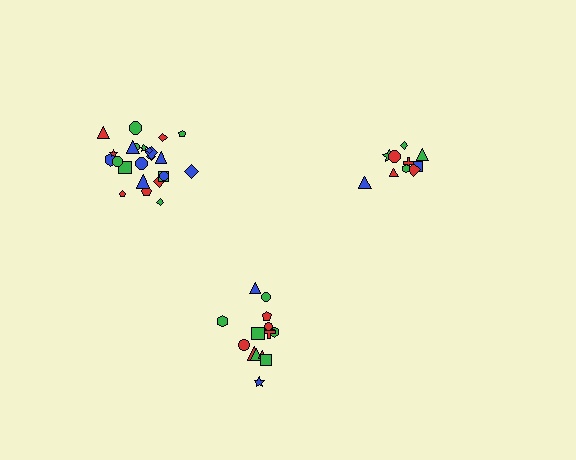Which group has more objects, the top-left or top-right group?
The top-left group.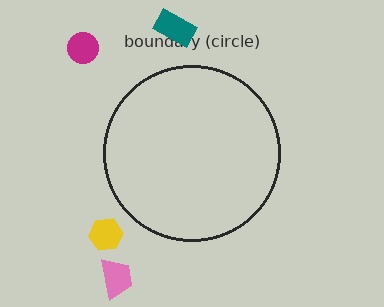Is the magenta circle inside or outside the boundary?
Outside.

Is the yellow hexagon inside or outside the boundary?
Outside.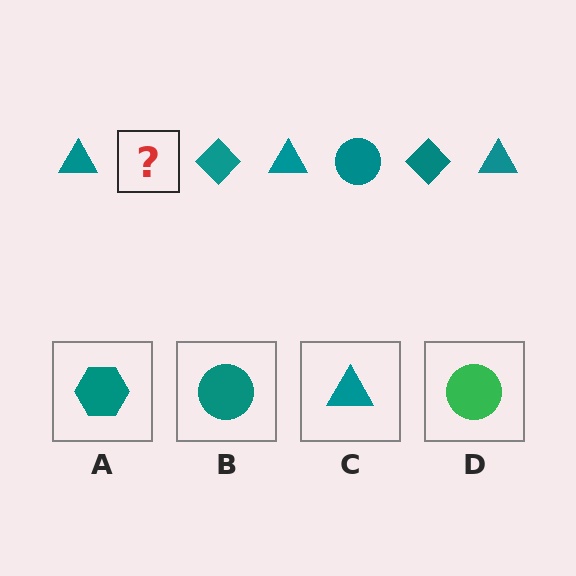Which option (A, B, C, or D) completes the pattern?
B.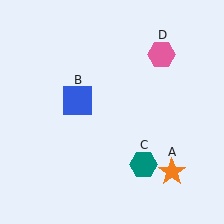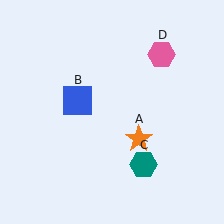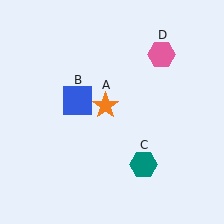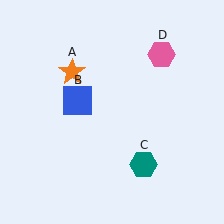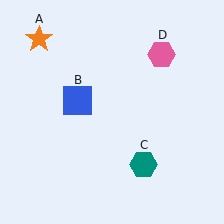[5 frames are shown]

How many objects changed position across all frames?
1 object changed position: orange star (object A).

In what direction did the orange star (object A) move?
The orange star (object A) moved up and to the left.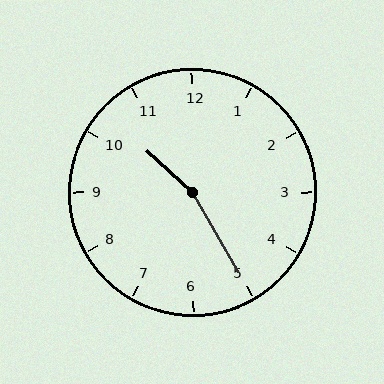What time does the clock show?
10:25.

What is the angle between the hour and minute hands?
Approximately 162 degrees.